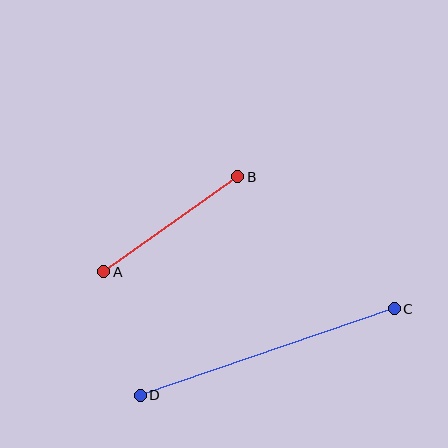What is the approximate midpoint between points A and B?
The midpoint is at approximately (171, 224) pixels.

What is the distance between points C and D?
The distance is approximately 268 pixels.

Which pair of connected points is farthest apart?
Points C and D are farthest apart.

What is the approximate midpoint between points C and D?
The midpoint is at approximately (267, 352) pixels.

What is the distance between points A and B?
The distance is approximately 164 pixels.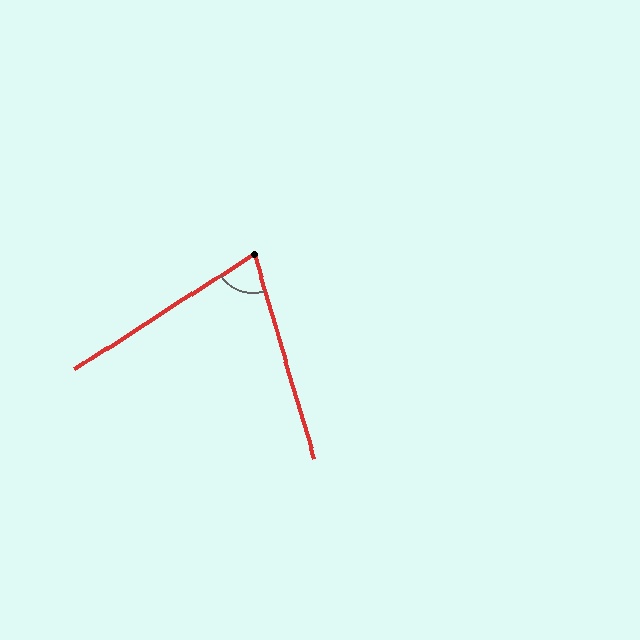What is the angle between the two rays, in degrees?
Approximately 74 degrees.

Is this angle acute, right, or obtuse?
It is acute.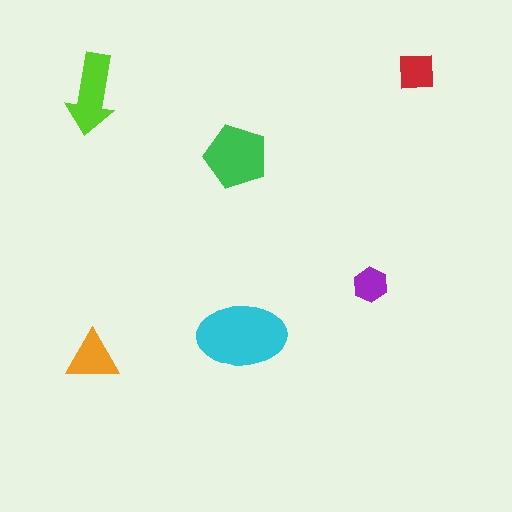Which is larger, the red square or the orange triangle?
The orange triangle.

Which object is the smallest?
The purple hexagon.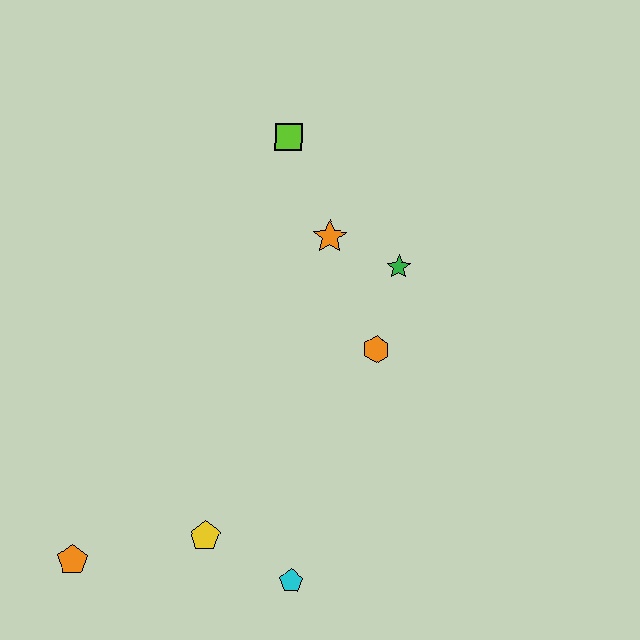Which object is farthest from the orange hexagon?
The orange pentagon is farthest from the orange hexagon.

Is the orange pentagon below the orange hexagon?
Yes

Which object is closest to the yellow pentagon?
The cyan pentagon is closest to the yellow pentagon.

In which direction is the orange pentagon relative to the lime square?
The orange pentagon is below the lime square.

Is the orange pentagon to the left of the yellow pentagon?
Yes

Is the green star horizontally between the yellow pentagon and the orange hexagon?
No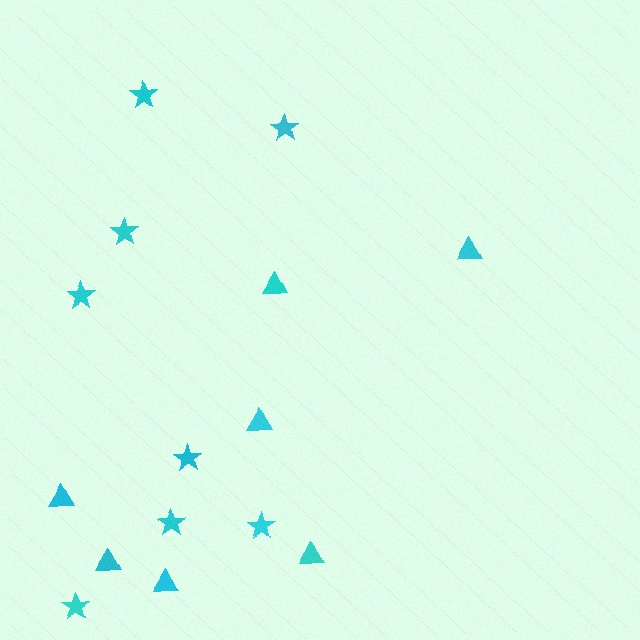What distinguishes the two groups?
There are 2 groups: one group of stars (8) and one group of triangles (7).